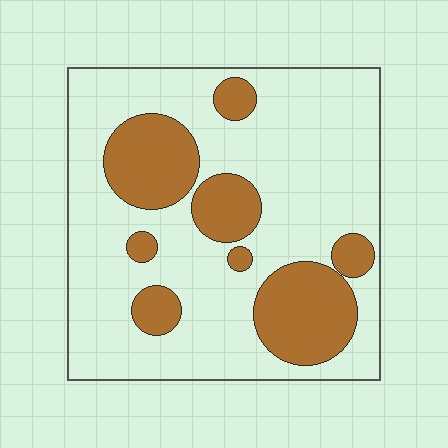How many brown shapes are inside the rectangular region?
8.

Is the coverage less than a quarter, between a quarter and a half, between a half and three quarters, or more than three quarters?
Between a quarter and a half.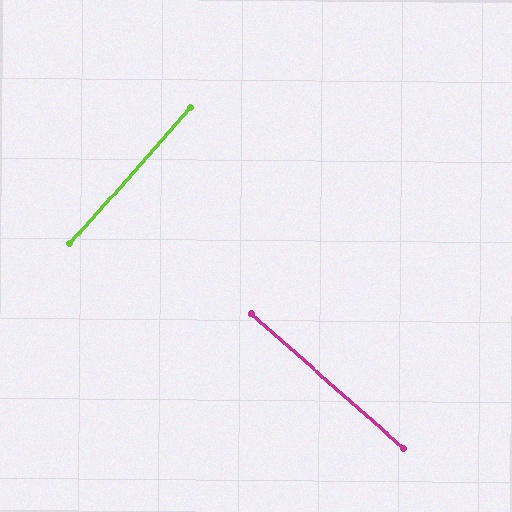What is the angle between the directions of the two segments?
Approximately 90 degrees.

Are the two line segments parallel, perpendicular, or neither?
Perpendicular — they meet at approximately 90°.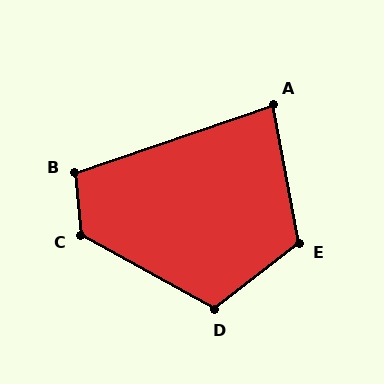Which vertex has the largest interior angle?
C, at approximately 125 degrees.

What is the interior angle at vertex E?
Approximately 117 degrees (obtuse).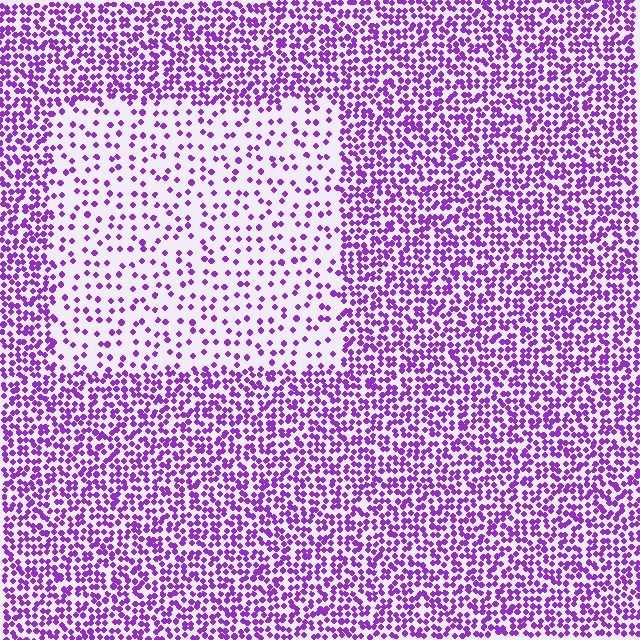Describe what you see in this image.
The image contains small purple elements arranged at two different densities. A rectangle-shaped region is visible where the elements are less densely packed than the surrounding area.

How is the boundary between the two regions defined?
The boundary is defined by a change in element density (approximately 2.7x ratio). All elements are the same color, size, and shape.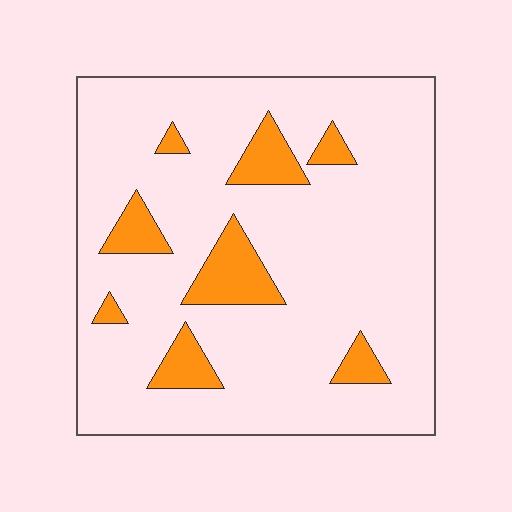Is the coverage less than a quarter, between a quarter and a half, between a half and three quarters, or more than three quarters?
Less than a quarter.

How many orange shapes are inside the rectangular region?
8.